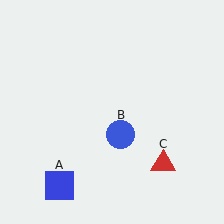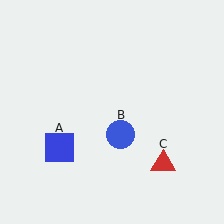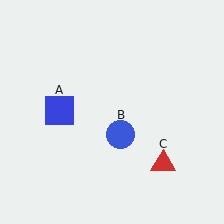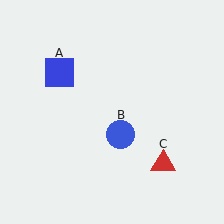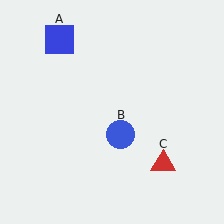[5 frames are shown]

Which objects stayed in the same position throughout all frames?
Blue circle (object B) and red triangle (object C) remained stationary.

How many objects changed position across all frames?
1 object changed position: blue square (object A).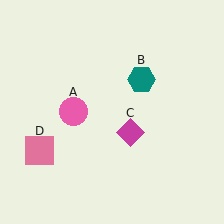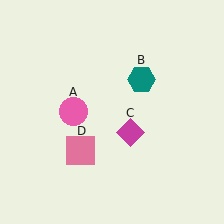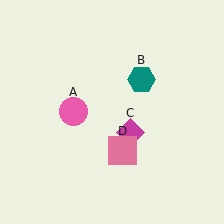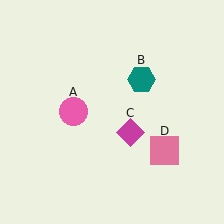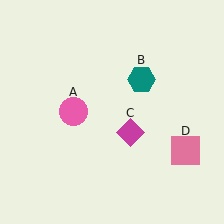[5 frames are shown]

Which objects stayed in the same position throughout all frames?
Pink circle (object A) and teal hexagon (object B) and magenta diamond (object C) remained stationary.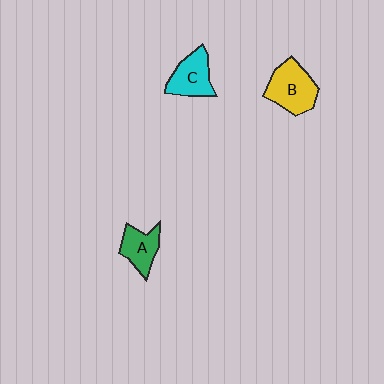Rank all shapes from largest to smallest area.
From largest to smallest: B (yellow), C (cyan), A (green).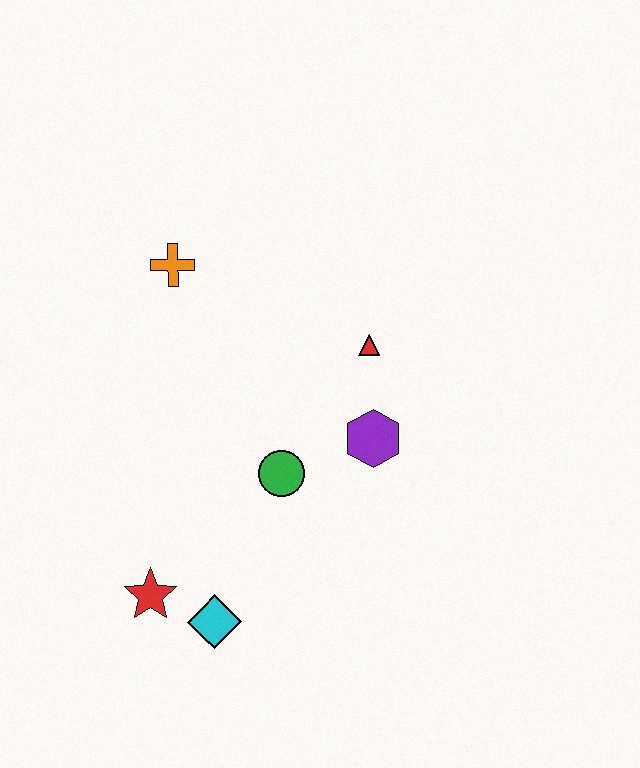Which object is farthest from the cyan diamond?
The orange cross is farthest from the cyan diamond.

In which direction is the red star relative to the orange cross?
The red star is below the orange cross.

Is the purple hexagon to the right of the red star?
Yes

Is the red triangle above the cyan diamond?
Yes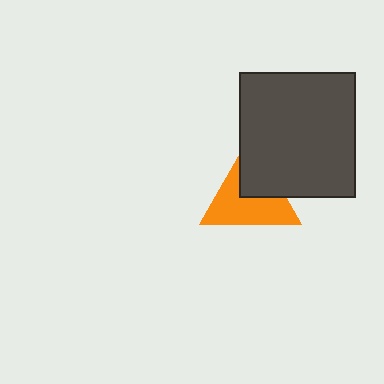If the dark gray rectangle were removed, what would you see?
You would see the complete orange triangle.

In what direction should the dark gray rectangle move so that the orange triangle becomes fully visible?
The dark gray rectangle should move toward the upper-right. That is the shortest direction to clear the overlap and leave the orange triangle fully visible.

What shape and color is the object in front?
The object in front is a dark gray rectangle.